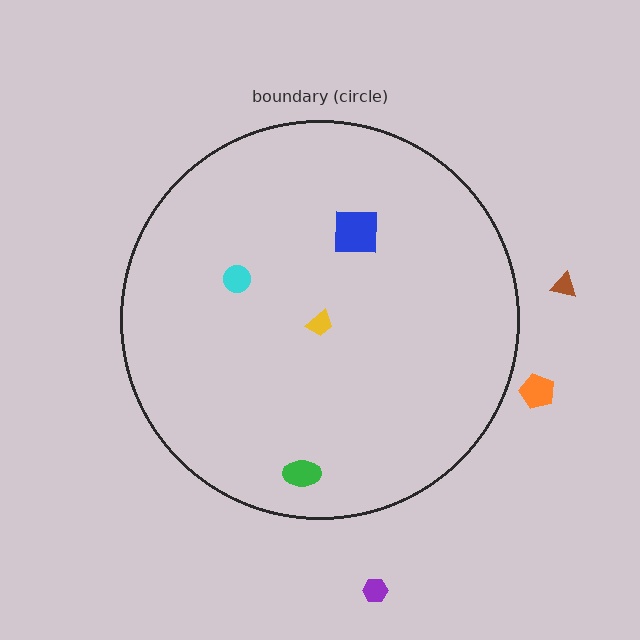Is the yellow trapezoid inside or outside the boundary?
Inside.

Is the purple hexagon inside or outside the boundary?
Outside.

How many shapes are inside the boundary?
4 inside, 3 outside.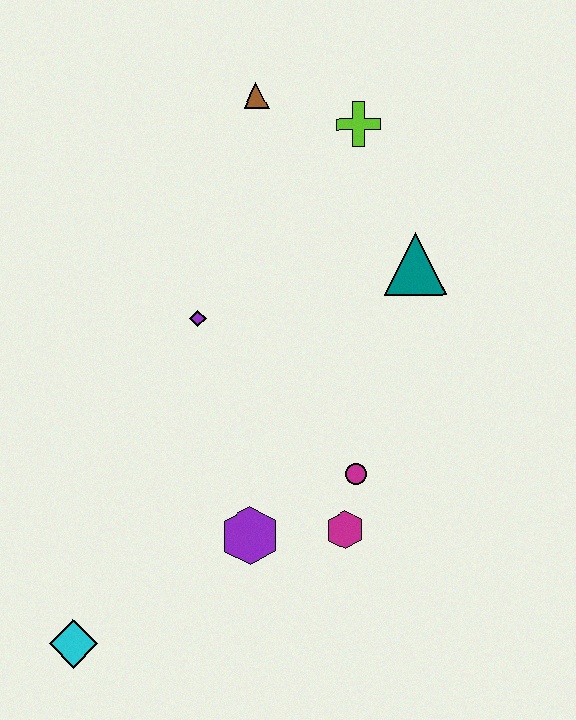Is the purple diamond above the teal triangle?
No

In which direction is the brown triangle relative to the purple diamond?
The brown triangle is above the purple diamond.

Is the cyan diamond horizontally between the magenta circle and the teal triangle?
No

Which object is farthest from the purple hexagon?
The brown triangle is farthest from the purple hexagon.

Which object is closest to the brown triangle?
The lime cross is closest to the brown triangle.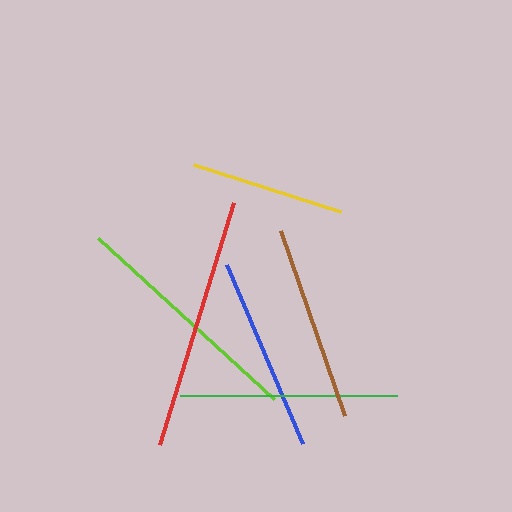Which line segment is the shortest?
The yellow line is the shortest at approximately 155 pixels.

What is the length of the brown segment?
The brown segment is approximately 195 pixels long.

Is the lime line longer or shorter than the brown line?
The lime line is longer than the brown line.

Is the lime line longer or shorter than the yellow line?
The lime line is longer than the yellow line.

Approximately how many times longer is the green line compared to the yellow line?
The green line is approximately 1.4 times the length of the yellow line.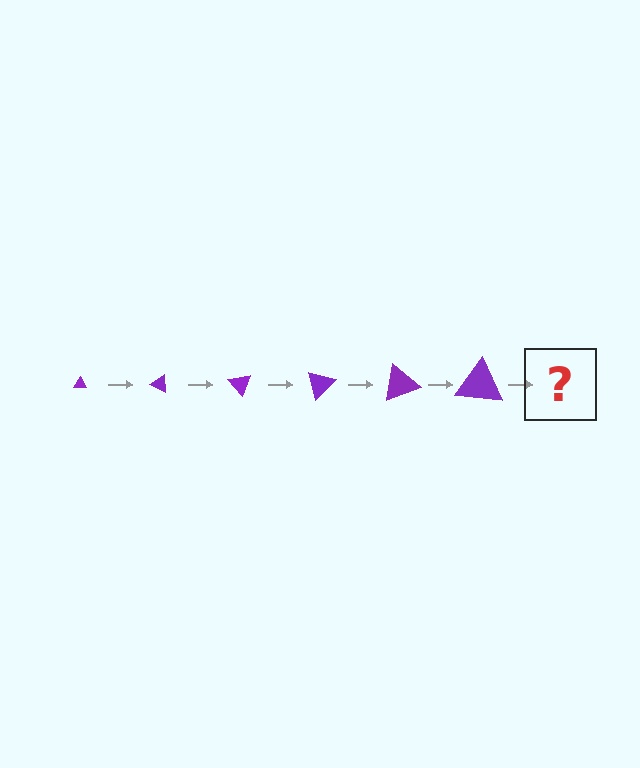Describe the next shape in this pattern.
It should be a triangle, larger than the previous one and rotated 150 degrees from the start.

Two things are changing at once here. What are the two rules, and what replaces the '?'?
The two rules are that the triangle grows larger each step and it rotates 25 degrees each step. The '?' should be a triangle, larger than the previous one and rotated 150 degrees from the start.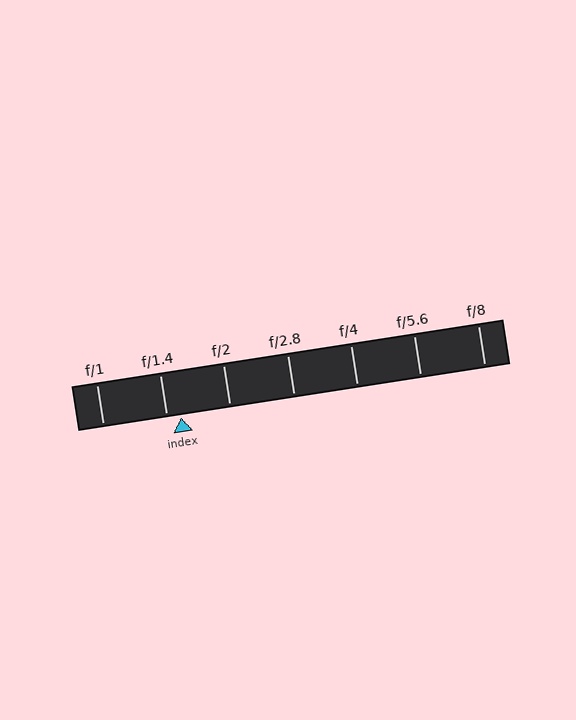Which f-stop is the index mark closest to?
The index mark is closest to f/1.4.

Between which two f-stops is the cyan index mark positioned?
The index mark is between f/1.4 and f/2.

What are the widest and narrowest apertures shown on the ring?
The widest aperture shown is f/1 and the narrowest is f/8.